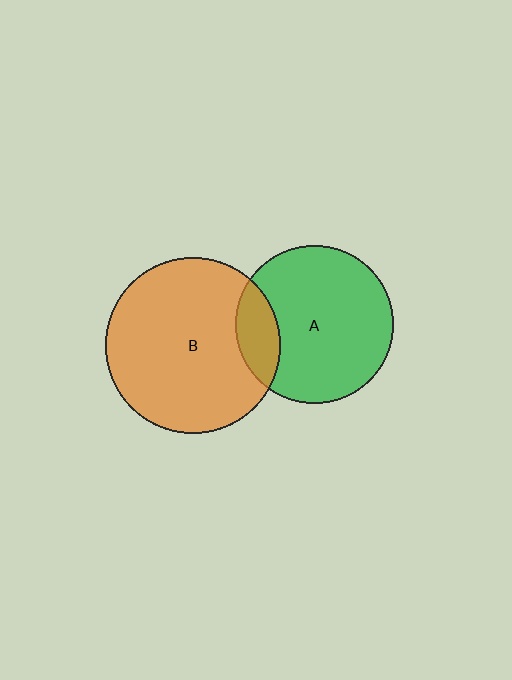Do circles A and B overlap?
Yes.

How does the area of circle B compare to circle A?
Approximately 1.2 times.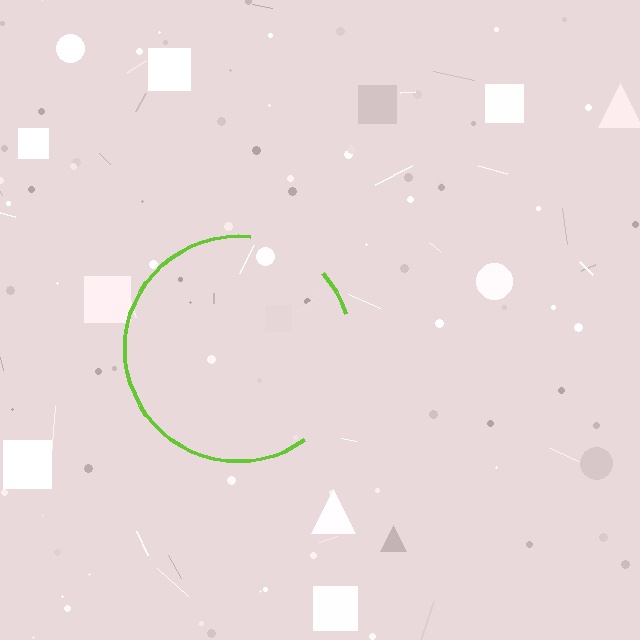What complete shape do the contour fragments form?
The contour fragments form a circle.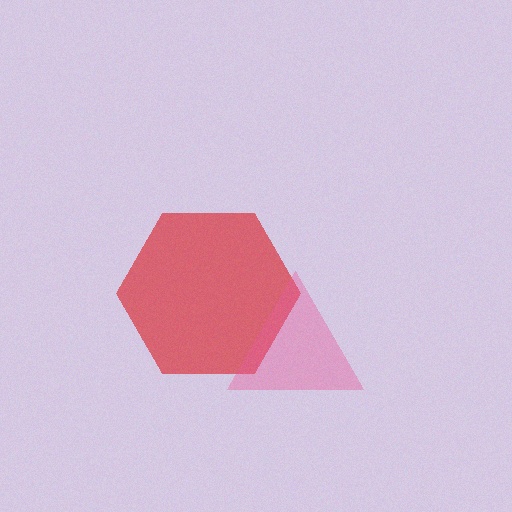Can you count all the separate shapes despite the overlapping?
Yes, there are 2 separate shapes.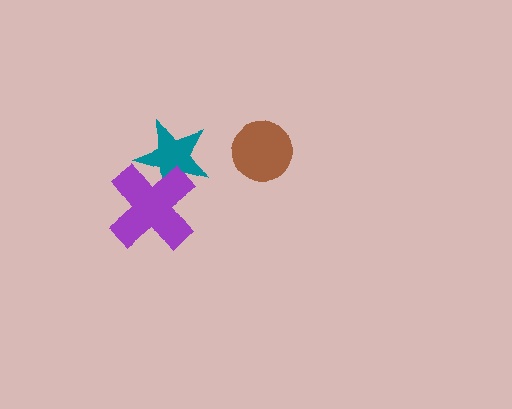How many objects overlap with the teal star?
1 object overlaps with the teal star.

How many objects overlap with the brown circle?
0 objects overlap with the brown circle.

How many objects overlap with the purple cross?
1 object overlaps with the purple cross.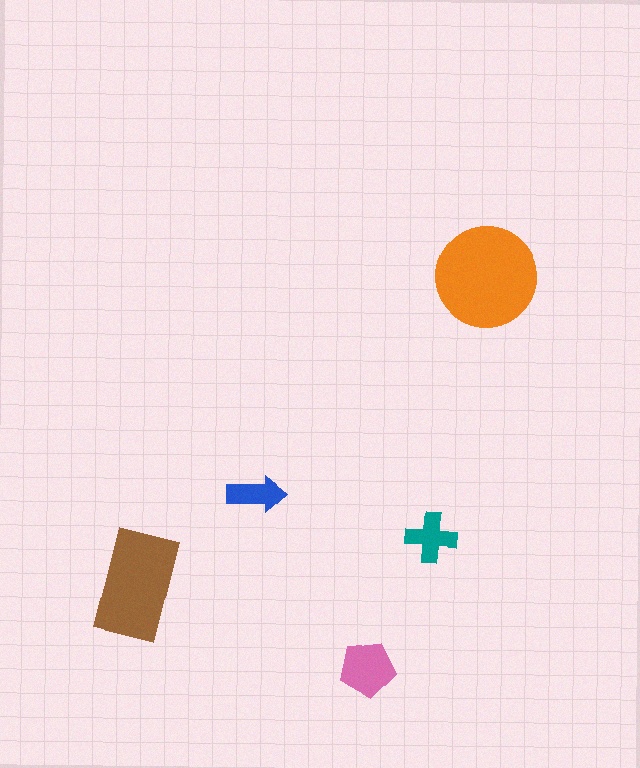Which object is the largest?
The orange circle.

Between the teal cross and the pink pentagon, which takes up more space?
The pink pentagon.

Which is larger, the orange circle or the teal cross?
The orange circle.